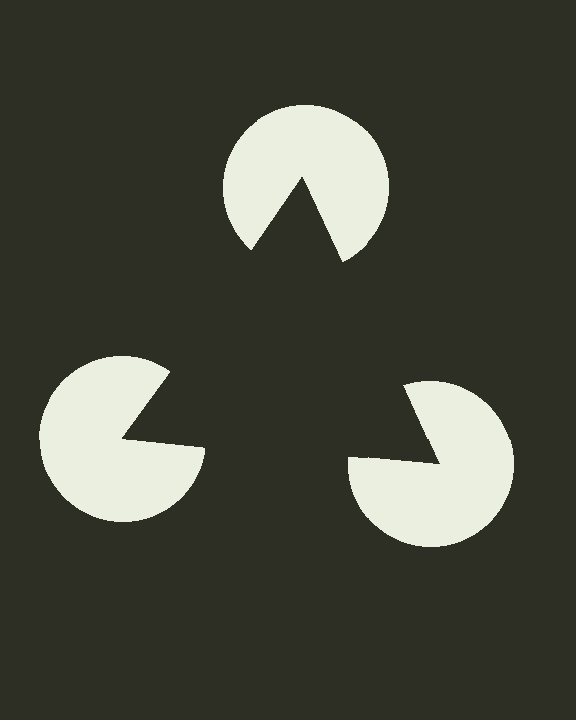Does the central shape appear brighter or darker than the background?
It typically appears slightly darker than the background, even though no actual brightness change is drawn.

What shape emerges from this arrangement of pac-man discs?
An illusory triangle — its edges are inferred from the aligned wedge cuts in the pac-man discs, not physically drawn.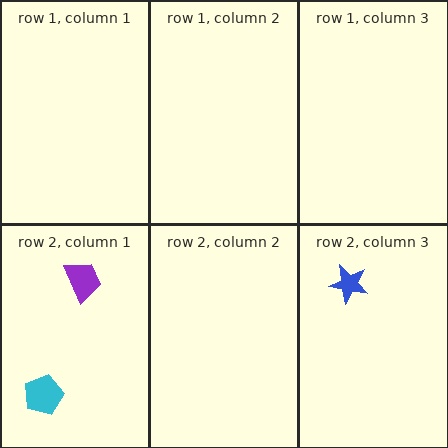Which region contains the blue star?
The row 2, column 3 region.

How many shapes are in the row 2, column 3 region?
1.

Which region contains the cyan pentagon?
The row 2, column 1 region.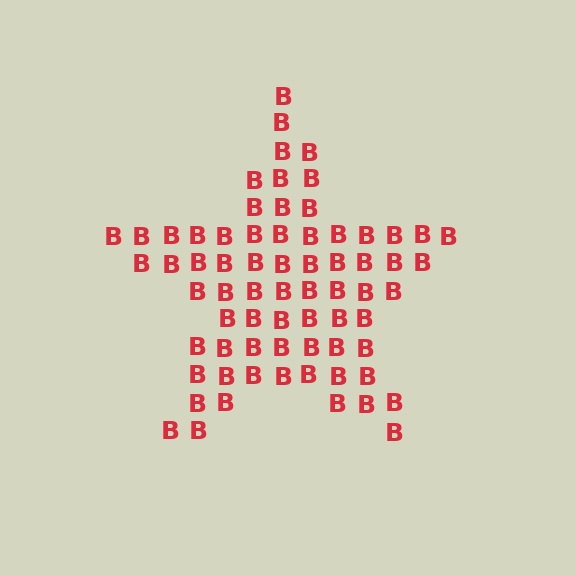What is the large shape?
The large shape is a star.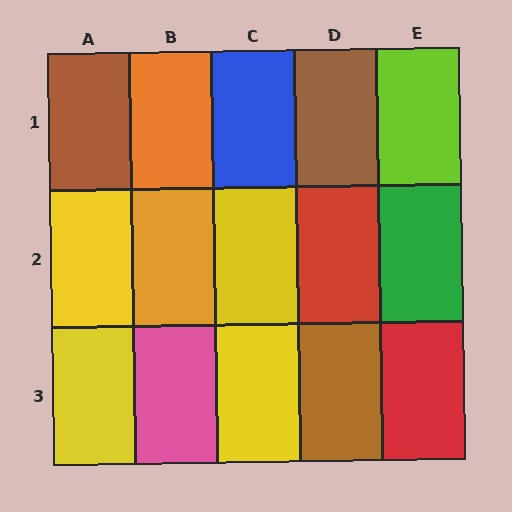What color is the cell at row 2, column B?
Orange.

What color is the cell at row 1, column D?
Brown.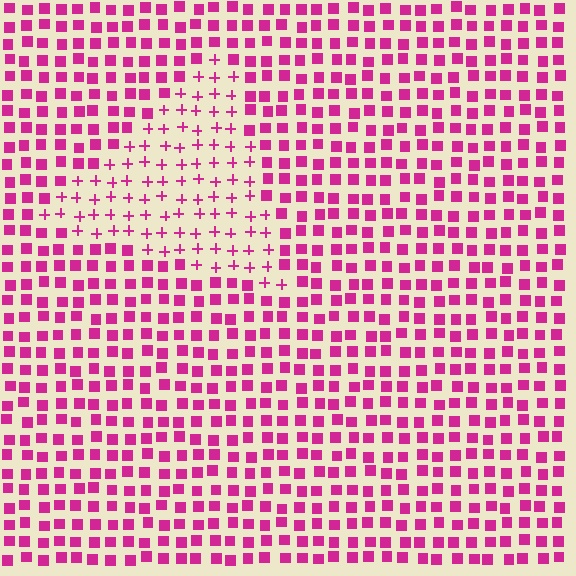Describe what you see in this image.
The image is filled with small magenta elements arranged in a uniform grid. A triangle-shaped region contains plus signs, while the surrounding area contains squares. The boundary is defined purely by the change in element shape.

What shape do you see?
I see a triangle.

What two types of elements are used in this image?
The image uses plus signs inside the triangle region and squares outside it.